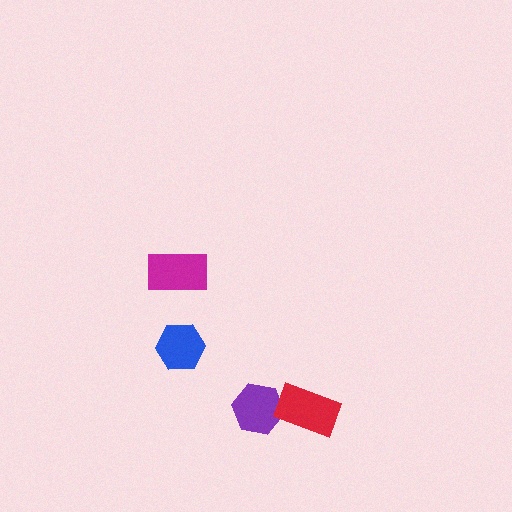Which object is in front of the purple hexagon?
The red rectangle is in front of the purple hexagon.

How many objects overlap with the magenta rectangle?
0 objects overlap with the magenta rectangle.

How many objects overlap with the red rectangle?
1 object overlaps with the red rectangle.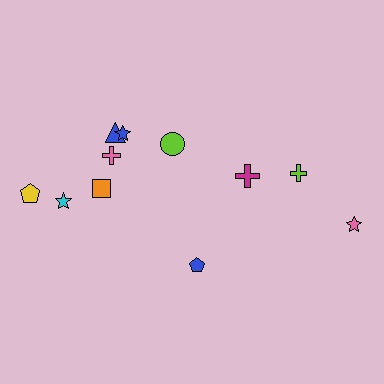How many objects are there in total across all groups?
There are 11 objects.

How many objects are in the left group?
There are 7 objects.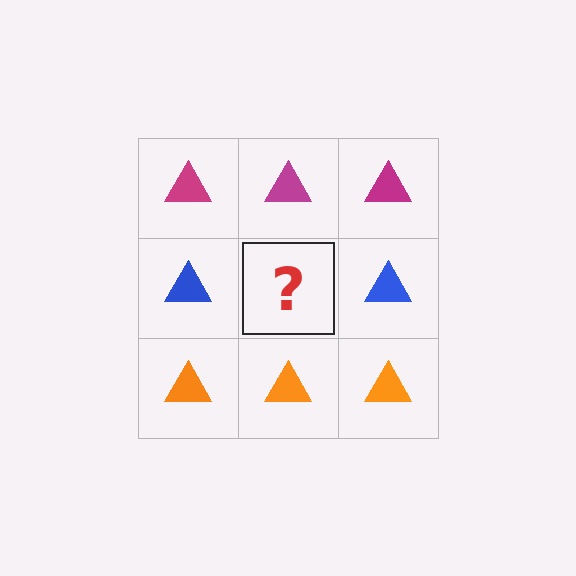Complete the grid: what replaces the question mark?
The question mark should be replaced with a blue triangle.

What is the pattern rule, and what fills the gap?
The rule is that each row has a consistent color. The gap should be filled with a blue triangle.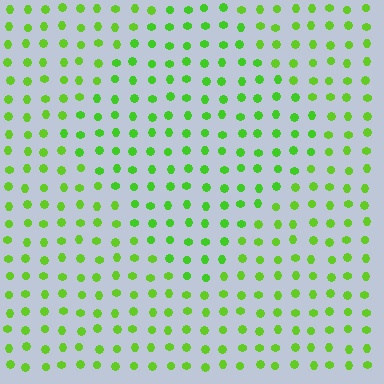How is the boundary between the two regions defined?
The boundary is defined purely by a slight shift in hue (about 13 degrees). Spacing, size, and orientation are identical on both sides.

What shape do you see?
I see a diamond.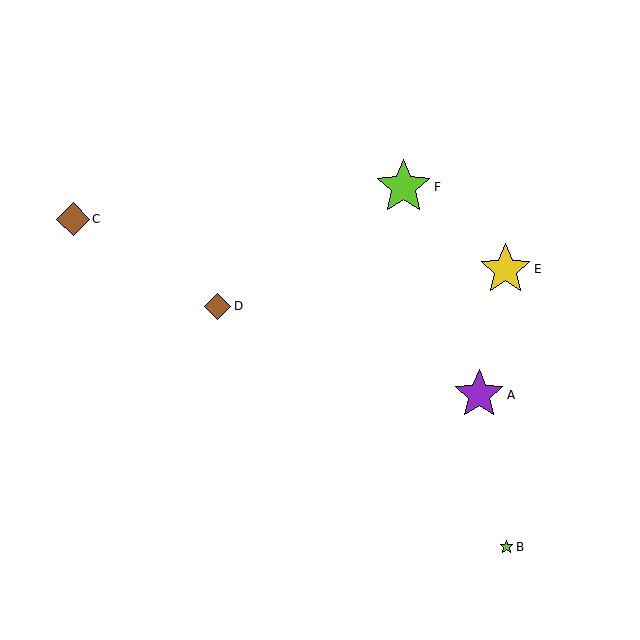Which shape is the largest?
The lime star (labeled F) is the largest.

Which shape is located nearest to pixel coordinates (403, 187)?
The lime star (labeled F) at (403, 187) is nearest to that location.